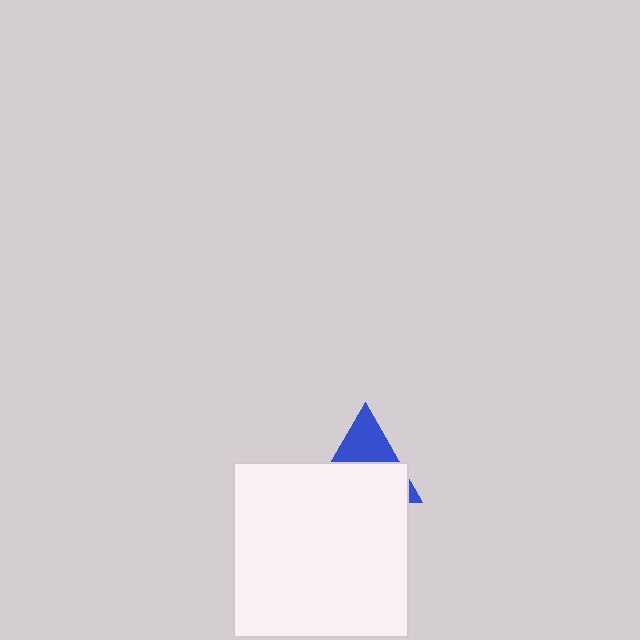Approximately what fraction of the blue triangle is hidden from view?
Roughly 63% of the blue triangle is hidden behind the white square.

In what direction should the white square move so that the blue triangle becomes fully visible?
The white square should move down. That is the shortest direction to clear the overlap and leave the blue triangle fully visible.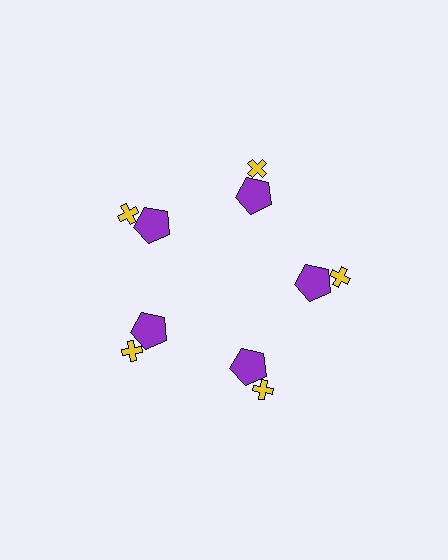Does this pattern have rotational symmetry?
Yes, this pattern has 5-fold rotational symmetry. It looks the same after rotating 72 degrees around the center.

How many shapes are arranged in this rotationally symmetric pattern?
There are 10 shapes, arranged in 5 groups of 2.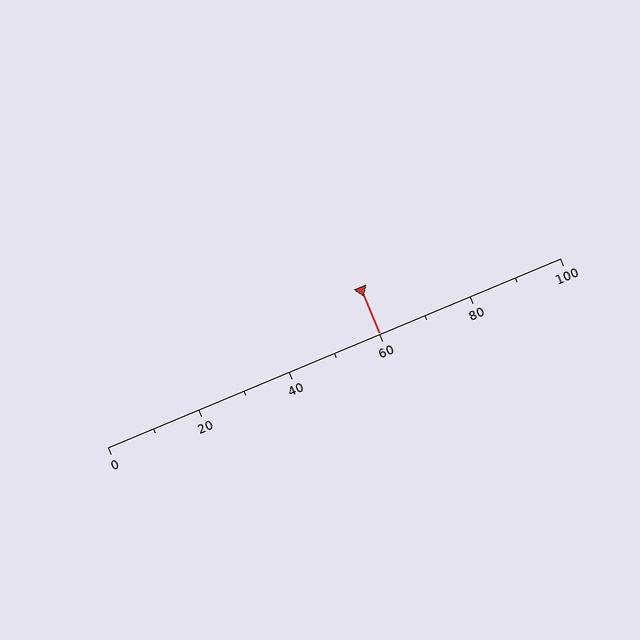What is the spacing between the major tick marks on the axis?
The major ticks are spaced 20 apart.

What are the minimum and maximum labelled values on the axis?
The axis runs from 0 to 100.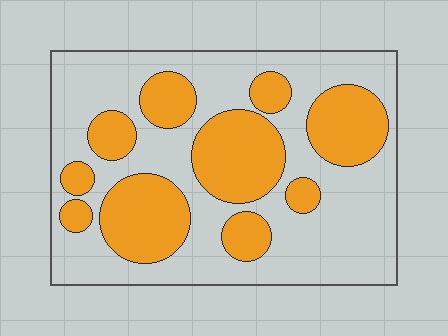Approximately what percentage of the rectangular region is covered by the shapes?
Approximately 35%.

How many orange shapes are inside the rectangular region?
10.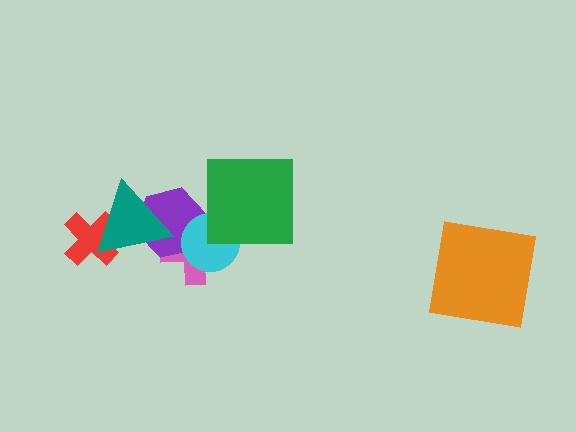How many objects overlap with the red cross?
1 object overlaps with the red cross.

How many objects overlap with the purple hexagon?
3 objects overlap with the purple hexagon.